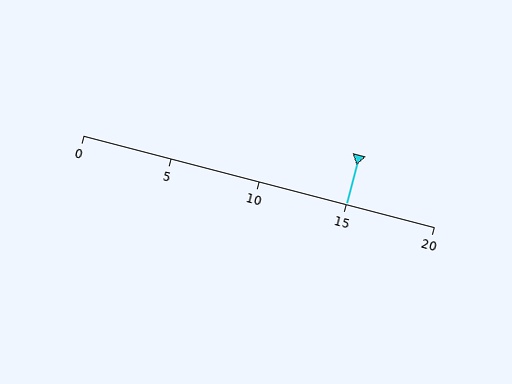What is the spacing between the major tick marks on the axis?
The major ticks are spaced 5 apart.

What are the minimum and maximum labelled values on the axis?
The axis runs from 0 to 20.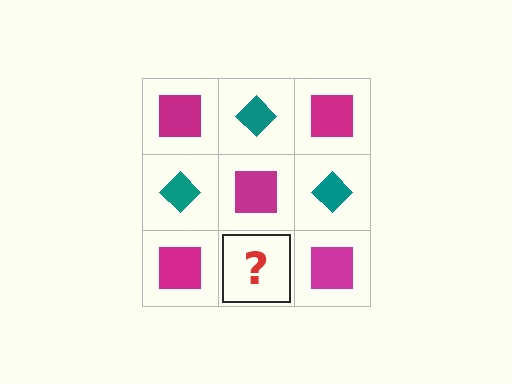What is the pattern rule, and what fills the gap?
The rule is that it alternates magenta square and teal diamond in a checkerboard pattern. The gap should be filled with a teal diamond.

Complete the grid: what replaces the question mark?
The question mark should be replaced with a teal diamond.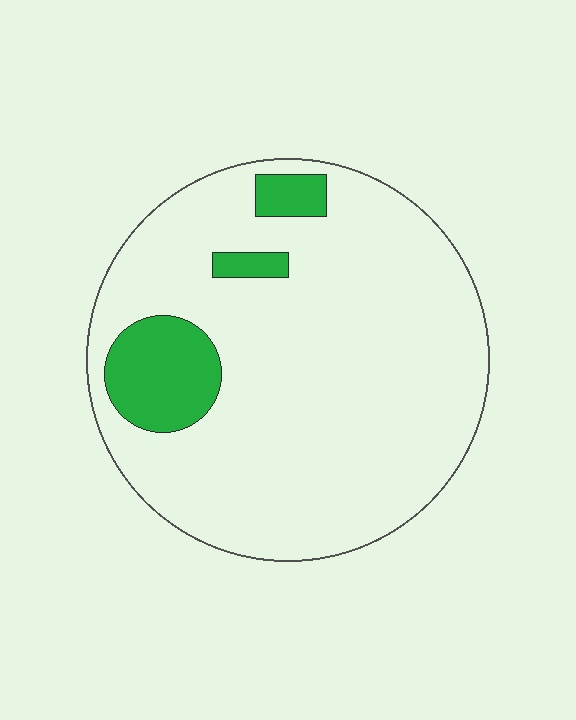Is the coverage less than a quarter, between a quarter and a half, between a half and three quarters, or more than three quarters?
Less than a quarter.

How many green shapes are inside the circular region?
3.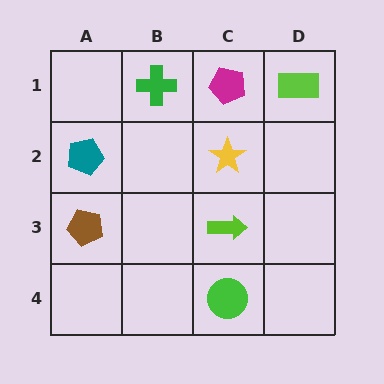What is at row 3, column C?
A lime arrow.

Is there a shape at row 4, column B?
No, that cell is empty.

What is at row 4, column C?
A green circle.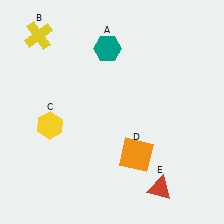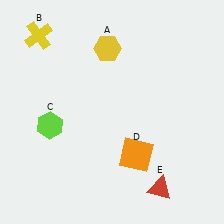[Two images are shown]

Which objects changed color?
A changed from teal to yellow. C changed from yellow to lime.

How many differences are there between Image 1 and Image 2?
There are 2 differences between the two images.